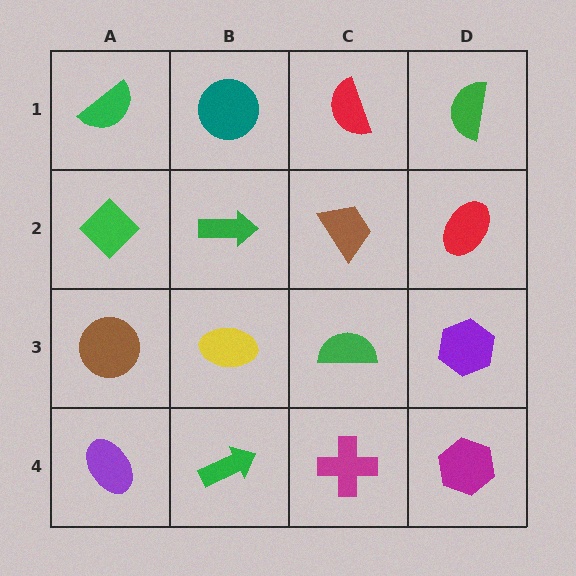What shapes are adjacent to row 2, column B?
A teal circle (row 1, column B), a yellow ellipse (row 3, column B), a green diamond (row 2, column A), a brown trapezoid (row 2, column C).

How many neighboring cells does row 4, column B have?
3.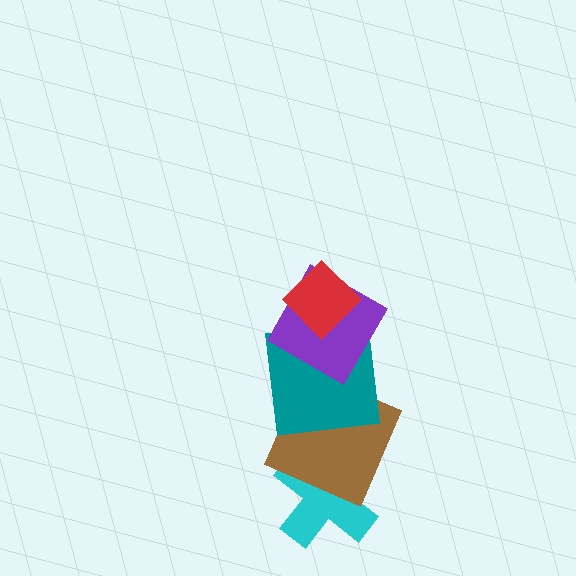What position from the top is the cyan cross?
The cyan cross is 5th from the top.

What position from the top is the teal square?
The teal square is 3rd from the top.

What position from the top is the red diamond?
The red diamond is 1st from the top.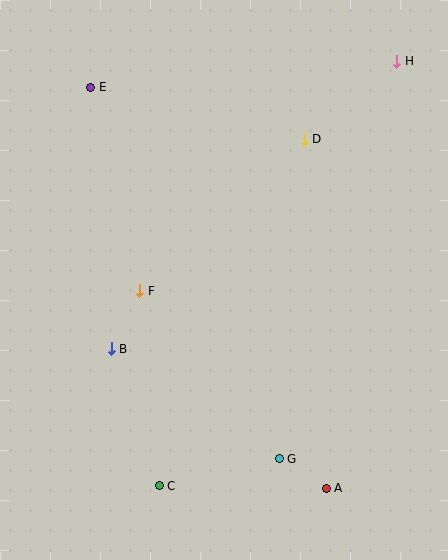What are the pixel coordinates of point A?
Point A is at (326, 488).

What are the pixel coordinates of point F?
Point F is at (140, 291).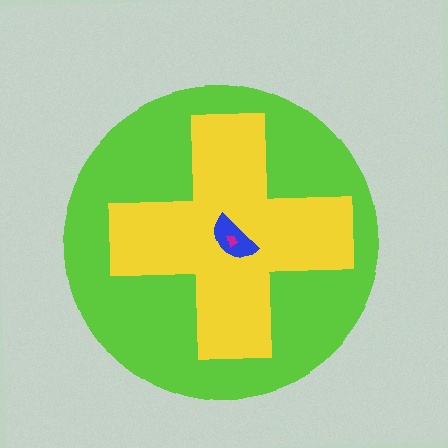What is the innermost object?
The magenta trapezoid.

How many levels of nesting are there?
4.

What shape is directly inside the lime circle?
The yellow cross.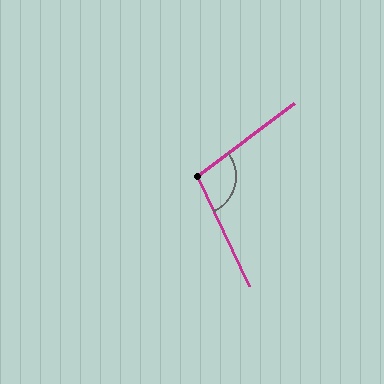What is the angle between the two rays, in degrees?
Approximately 102 degrees.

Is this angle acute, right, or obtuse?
It is obtuse.